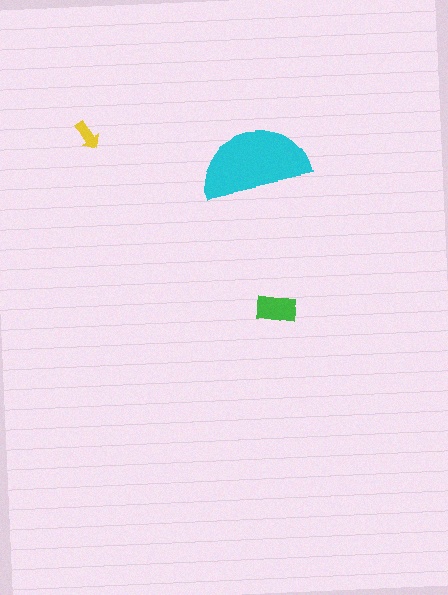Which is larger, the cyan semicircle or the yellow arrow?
The cyan semicircle.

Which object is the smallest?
The yellow arrow.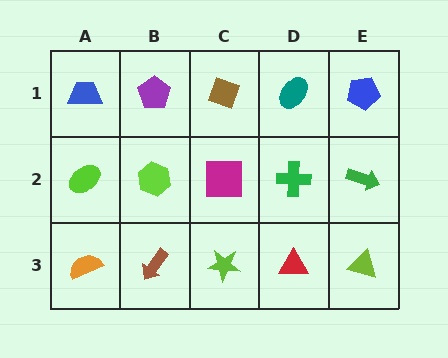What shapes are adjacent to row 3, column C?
A magenta square (row 2, column C), a brown arrow (row 3, column B), a red triangle (row 3, column D).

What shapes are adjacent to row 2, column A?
A blue trapezoid (row 1, column A), an orange semicircle (row 3, column A), a lime hexagon (row 2, column B).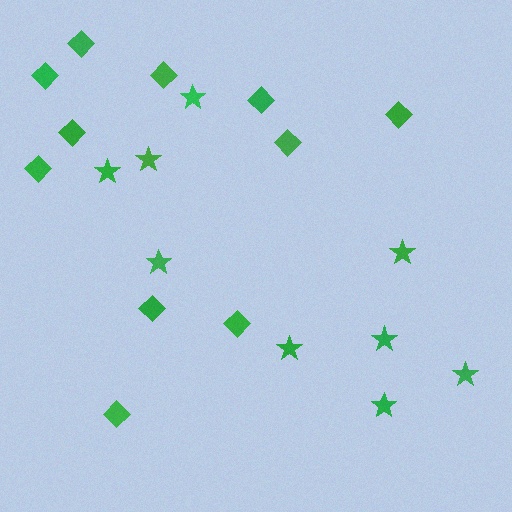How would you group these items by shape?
There are 2 groups: one group of diamonds (11) and one group of stars (9).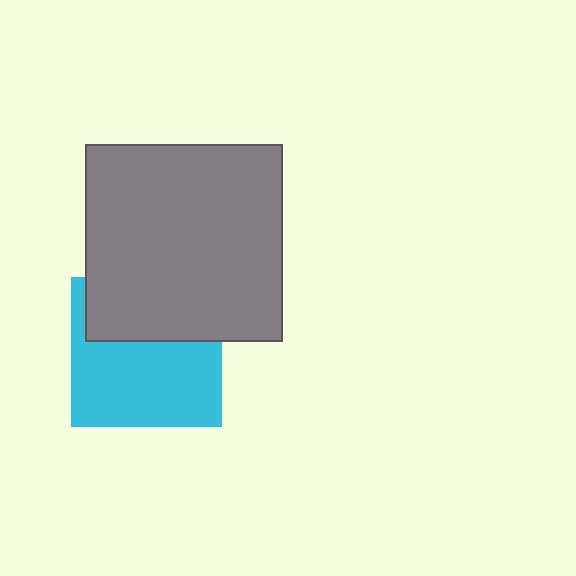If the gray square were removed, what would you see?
You would see the complete cyan square.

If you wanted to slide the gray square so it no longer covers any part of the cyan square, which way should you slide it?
Slide it up — that is the most direct way to separate the two shapes.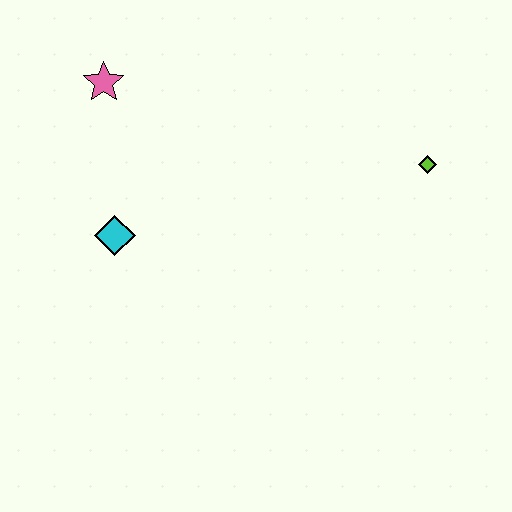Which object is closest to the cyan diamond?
The pink star is closest to the cyan diamond.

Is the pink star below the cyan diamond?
No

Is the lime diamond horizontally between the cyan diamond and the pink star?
No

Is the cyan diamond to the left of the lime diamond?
Yes